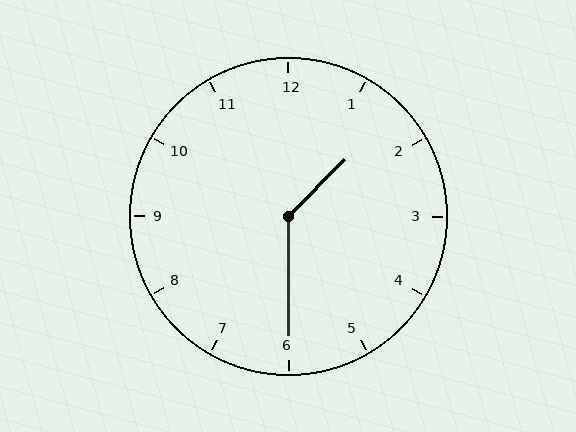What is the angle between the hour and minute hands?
Approximately 135 degrees.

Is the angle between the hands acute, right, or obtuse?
It is obtuse.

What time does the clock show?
1:30.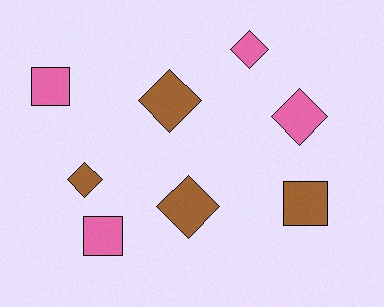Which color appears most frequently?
Pink, with 4 objects.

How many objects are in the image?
There are 8 objects.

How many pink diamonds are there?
There are 2 pink diamonds.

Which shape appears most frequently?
Diamond, with 5 objects.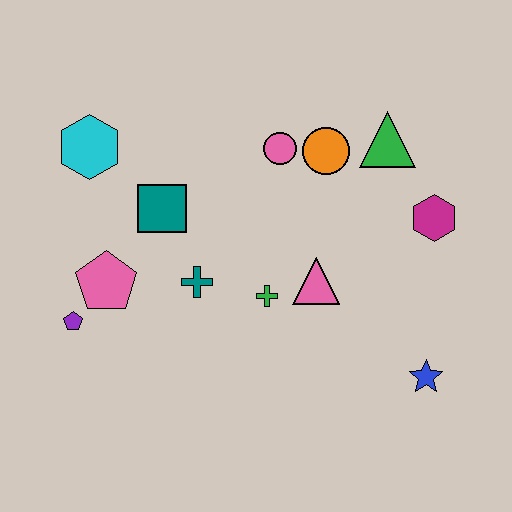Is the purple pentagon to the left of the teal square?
Yes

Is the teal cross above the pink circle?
No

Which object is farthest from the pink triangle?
The cyan hexagon is farthest from the pink triangle.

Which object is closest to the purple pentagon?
The pink pentagon is closest to the purple pentagon.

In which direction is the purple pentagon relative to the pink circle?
The purple pentagon is to the left of the pink circle.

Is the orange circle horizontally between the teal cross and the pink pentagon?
No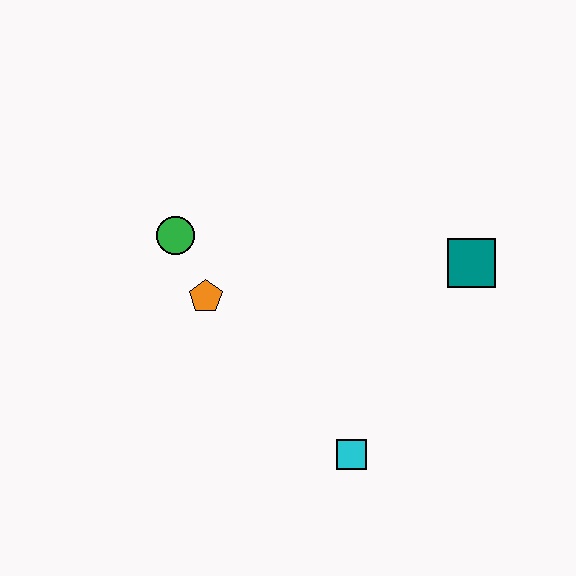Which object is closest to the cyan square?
The orange pentagon is closest to the cyan square.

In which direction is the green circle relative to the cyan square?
The green circle is above the cyan square.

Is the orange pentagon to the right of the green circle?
Yes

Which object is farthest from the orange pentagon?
The teal square is farthest from the orange pentagon.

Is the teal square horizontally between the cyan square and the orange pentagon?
No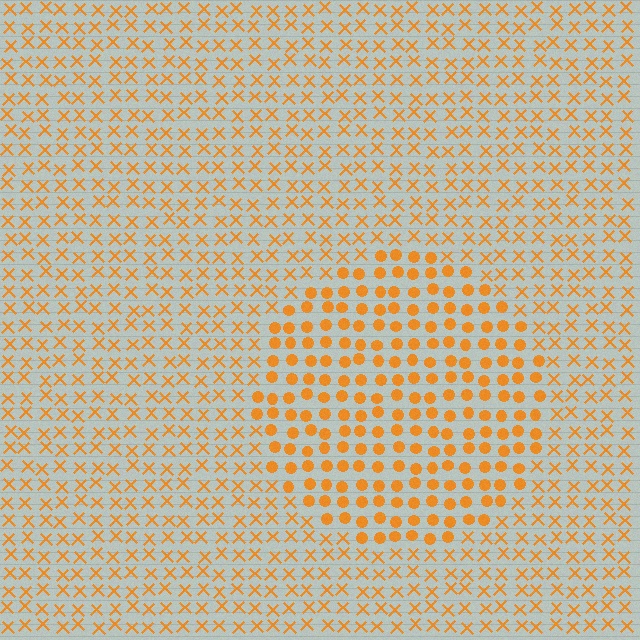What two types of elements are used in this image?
The image uses circles inside the circle region and X marks outside it.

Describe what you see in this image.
The image is filled with small orange elements arranged in a uniform grid. A circle-shaped region contains circles, while the surrounding area contains X marks. The boundary is defined purely by the change in element shape.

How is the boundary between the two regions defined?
The boundary is defined by a change in element shape: circles inside vs. X marks outside. All elements share the same color and spacing.